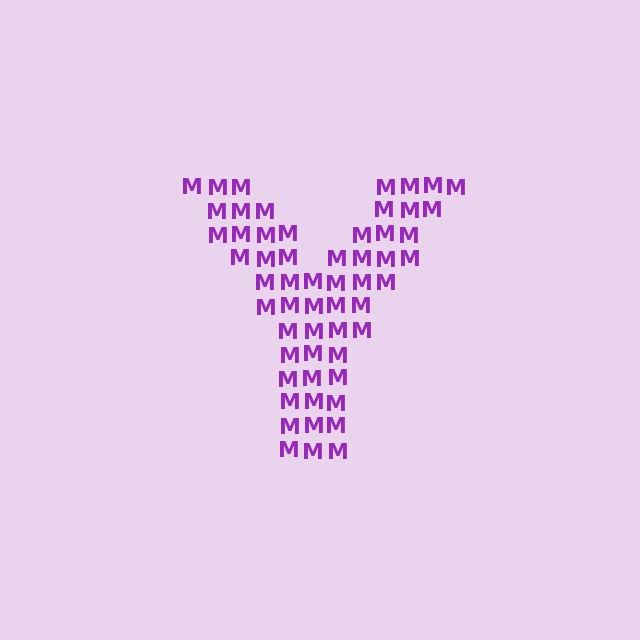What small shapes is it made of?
It is made of small letter M's.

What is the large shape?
The large shape is the letter Y.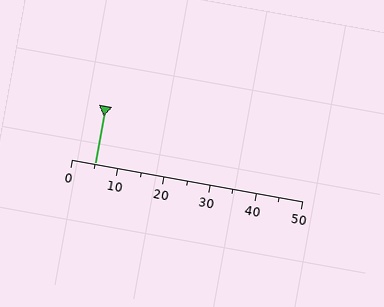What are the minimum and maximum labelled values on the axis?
The axis runs from 0 to 50.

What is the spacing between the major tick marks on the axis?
The major ticks are spaced 10 apart.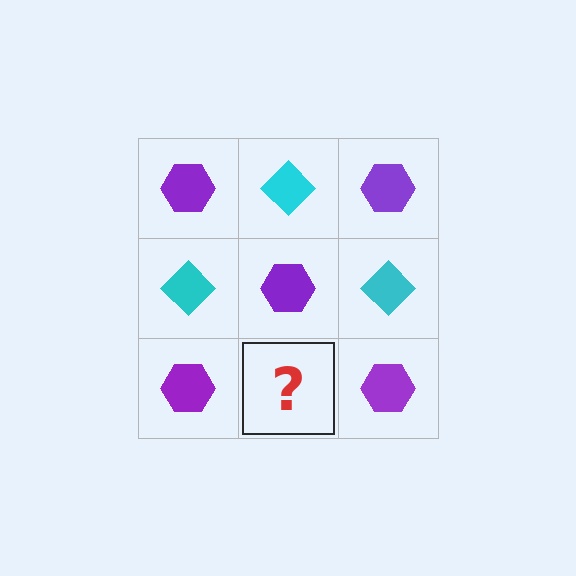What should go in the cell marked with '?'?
The missing cell should contain a cyan diamond.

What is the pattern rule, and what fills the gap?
The rule is that it alternates purple hexagon and cyan diamond in a checkerboard pattern. The gap should be filled with a cyan diamond.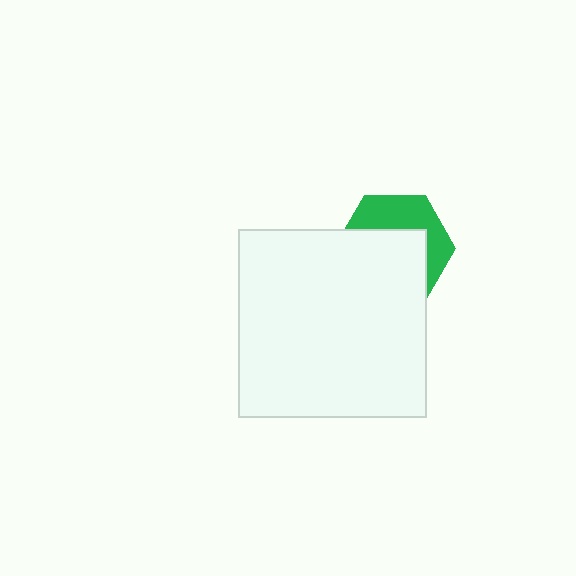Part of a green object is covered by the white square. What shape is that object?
It is a hexagon.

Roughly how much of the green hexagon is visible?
A small part of it is visible (roughly 40%).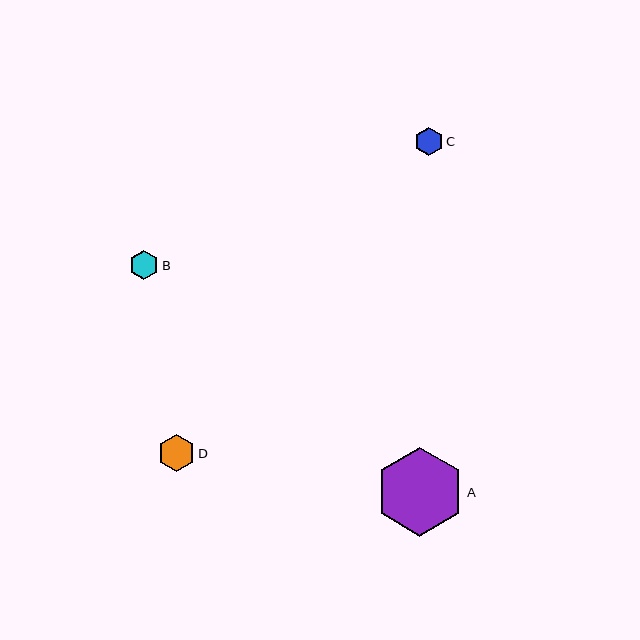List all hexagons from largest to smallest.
From largest to smallest: A, D, B, C.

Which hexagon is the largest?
Hexagon A is the largest with a size of approximately 89 pixels.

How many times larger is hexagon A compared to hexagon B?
Hexagon A is approximately 3.0 times the size of hexagon B.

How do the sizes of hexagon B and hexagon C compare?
Hexagon B and hexagon C are approximately the same size.